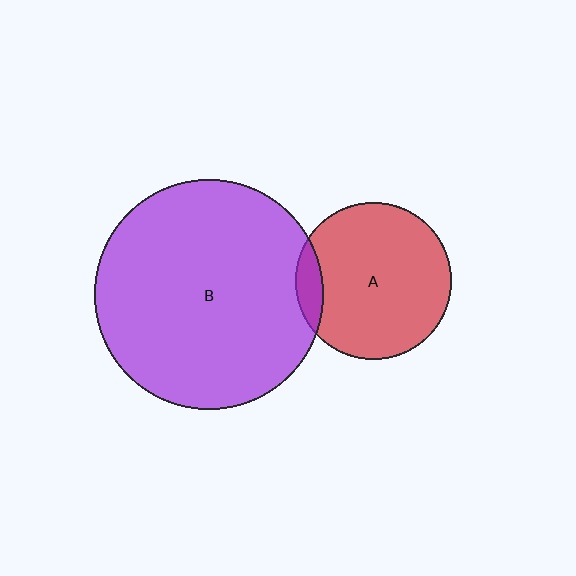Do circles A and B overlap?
Yes.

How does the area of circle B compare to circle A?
Approximately 2.2 times.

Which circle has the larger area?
Circle B (purple).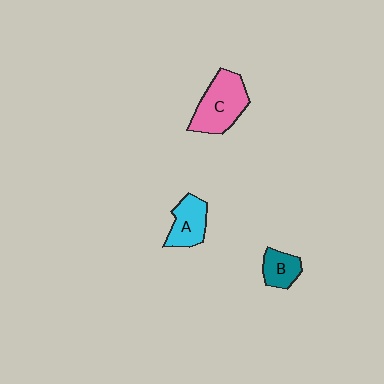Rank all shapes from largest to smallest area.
From largest to smallest: C (pink), A (cyan), B (teal).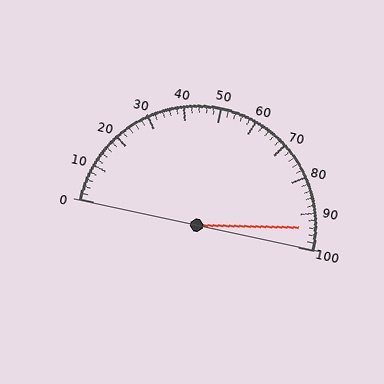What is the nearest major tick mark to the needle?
The nearest major tick mark is 90.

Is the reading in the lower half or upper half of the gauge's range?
The reading is in the upper half of the range (0 to 100).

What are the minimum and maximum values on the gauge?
The gauge ranges from 0 to 100.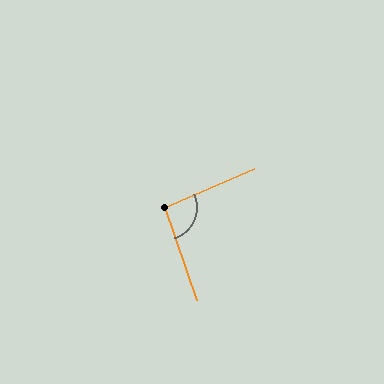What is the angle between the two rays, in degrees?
Approximately 95 degrees.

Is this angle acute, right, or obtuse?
It is approximately a right angle.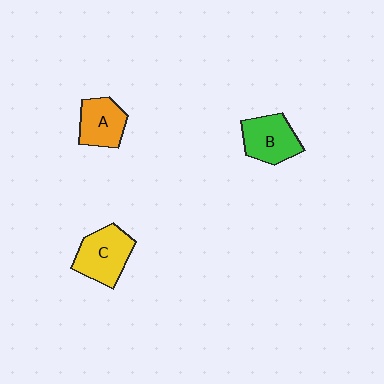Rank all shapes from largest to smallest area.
From largest to smallest: C (yellow), B (green), A (orange).